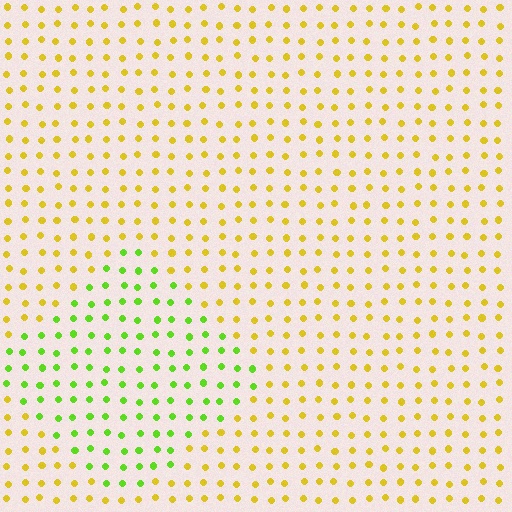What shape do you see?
I see a diamond.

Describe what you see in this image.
The image is filled with small yellow elements in a uniform arrangement. A diamond-shaped region is visible where the elements are tinted to a slightly different hue, forming a subtle color boundary.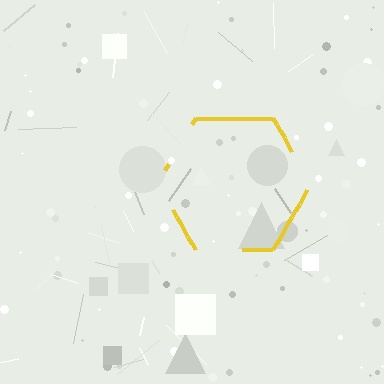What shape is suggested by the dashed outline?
The dashed outline suggests a hexagon.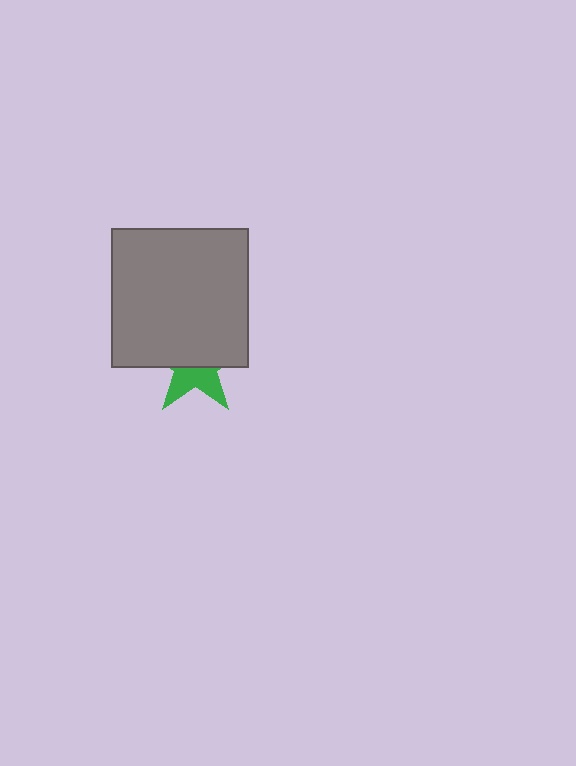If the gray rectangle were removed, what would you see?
You would see the complete green star.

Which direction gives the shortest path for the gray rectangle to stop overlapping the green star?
Moving up gives the shortest separation.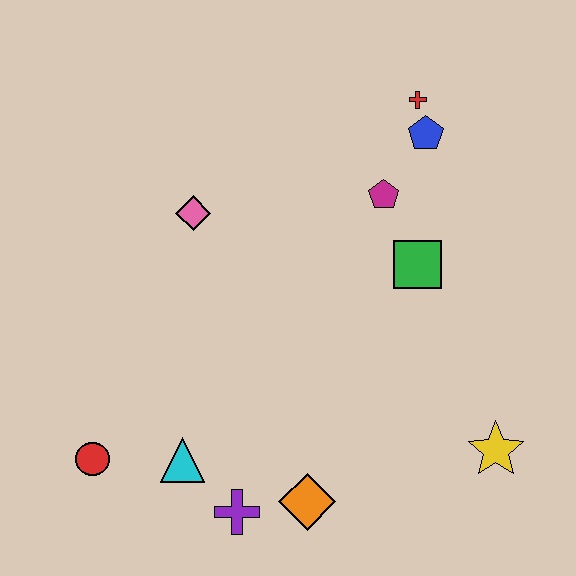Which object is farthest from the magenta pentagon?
The red circle is farthest from the magenta pentagon.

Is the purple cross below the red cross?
Yes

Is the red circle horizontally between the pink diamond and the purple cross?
No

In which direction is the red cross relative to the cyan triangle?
The red cross is above the cyan triangle.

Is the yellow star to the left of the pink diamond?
No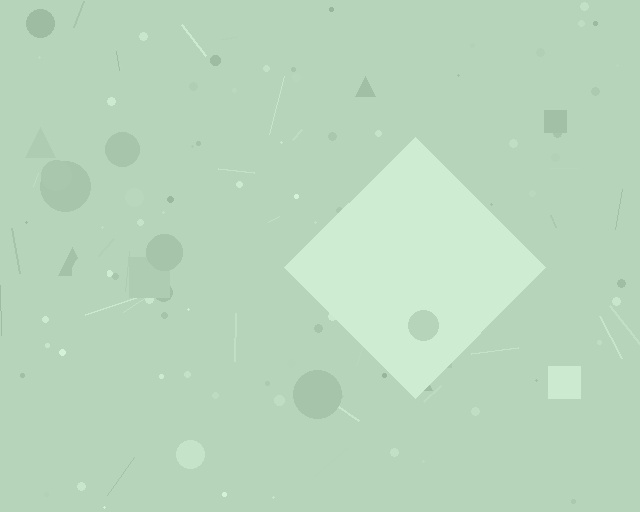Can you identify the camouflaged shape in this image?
The camouflaged shape is a diamond.